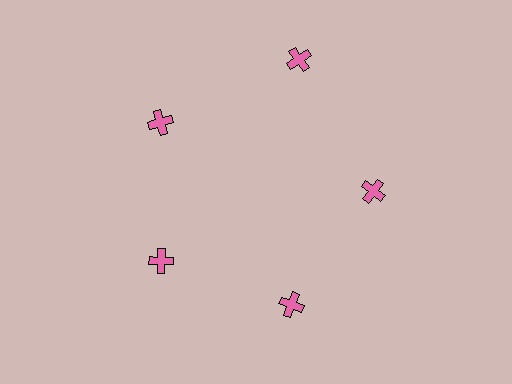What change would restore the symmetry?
The symmetry would be restored by moving it inward, back onto the ring so that all 5 crosses sit at equal angles and equal distance from the center.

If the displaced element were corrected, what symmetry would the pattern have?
It would have 5-fold rotational symmetry — the pattern would map onto itself every 72 degrees.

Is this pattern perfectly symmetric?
No. The 5 pink crosses are arranged in a ring, but one element near the 1 o'clock position is pushed outward from the center, breaking the 5-fold rotational symmetry.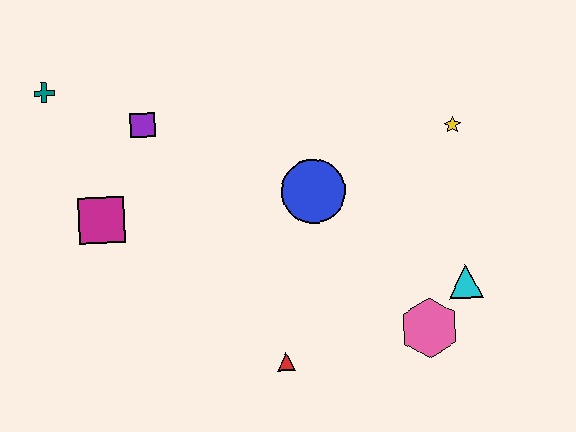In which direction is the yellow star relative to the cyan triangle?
The yellow star is above the cyan triangle.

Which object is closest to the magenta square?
The purple square is closest to the magenta square.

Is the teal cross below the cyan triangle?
No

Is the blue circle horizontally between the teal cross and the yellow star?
Yes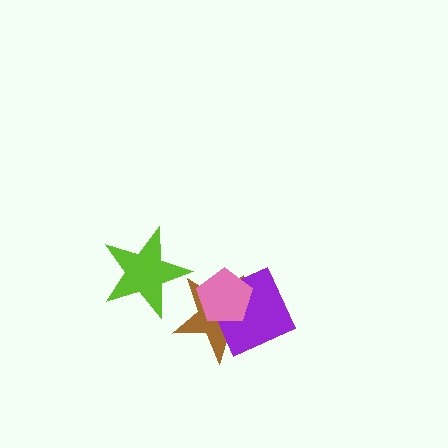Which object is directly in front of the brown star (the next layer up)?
The purple square is directly in front of the brown star.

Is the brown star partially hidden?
Yes, it is partially covered by another shape.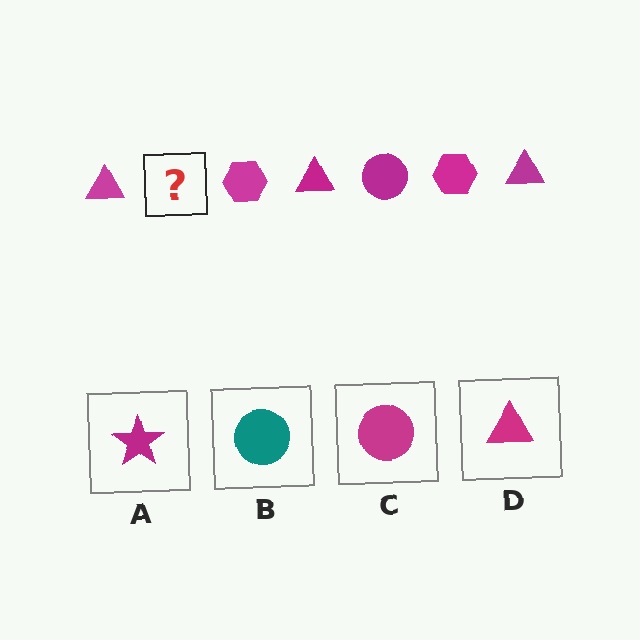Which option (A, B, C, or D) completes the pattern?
C.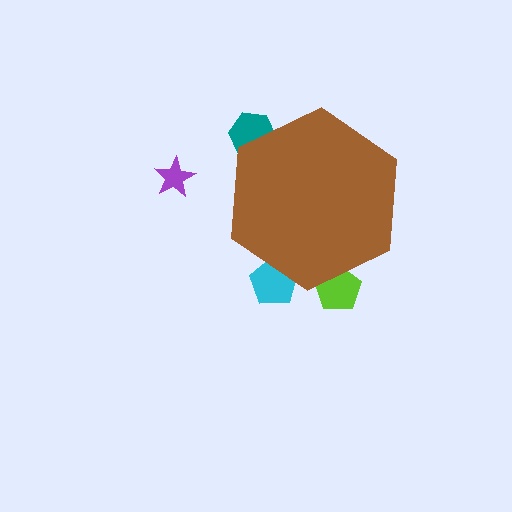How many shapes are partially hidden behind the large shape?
3 shapes are partially hidden.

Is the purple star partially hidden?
No, the purple star is fully visible.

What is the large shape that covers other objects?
A brown hexagon.